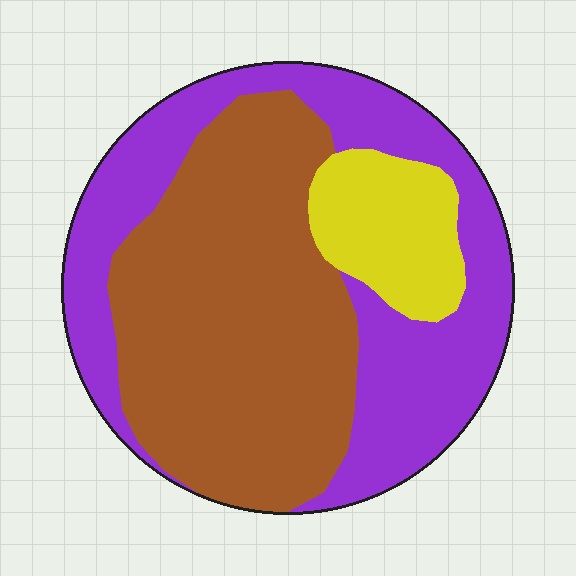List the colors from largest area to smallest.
From largest to smallest: brown, purple, yellow.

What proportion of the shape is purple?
Purple takes up about two fifths (2/5) of the shape.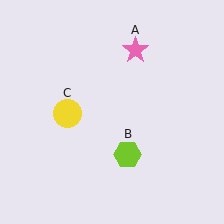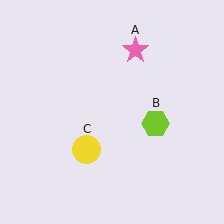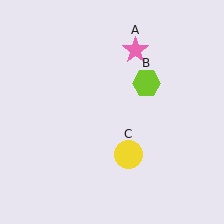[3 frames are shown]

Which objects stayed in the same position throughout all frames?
Pink star (object A) remained stationary.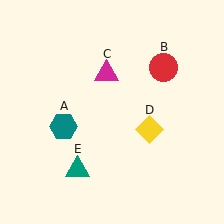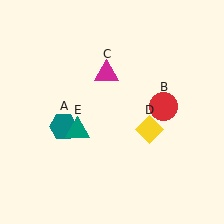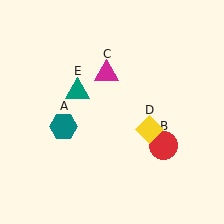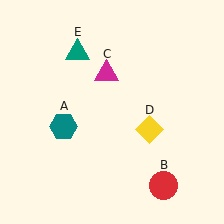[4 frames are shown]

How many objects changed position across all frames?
2 objects changed position: red circle (object B), teal triangle (object E).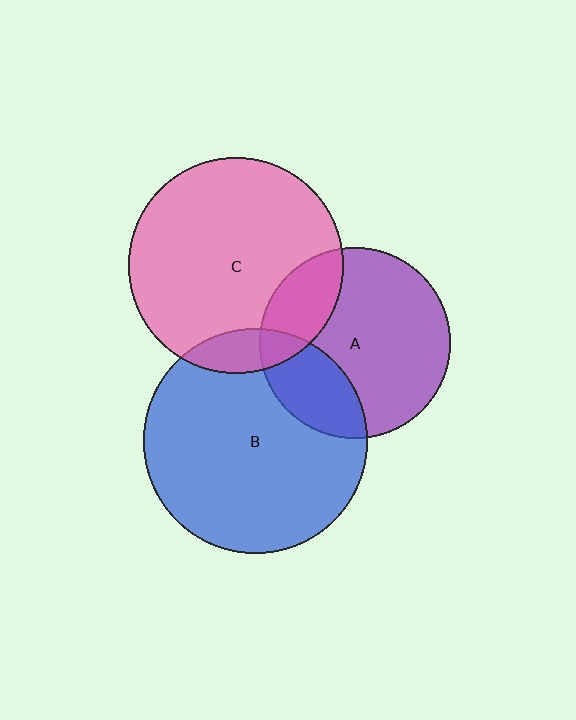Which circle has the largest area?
Circle B (blue).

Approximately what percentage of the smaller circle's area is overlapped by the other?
Approximately 20%.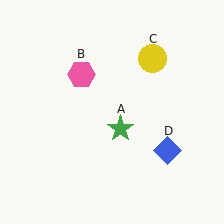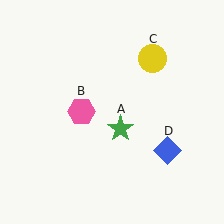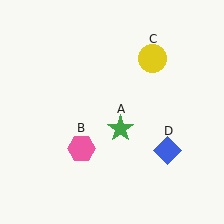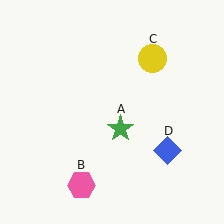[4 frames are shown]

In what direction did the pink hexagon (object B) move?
The pink hexagon (object B) moved down.